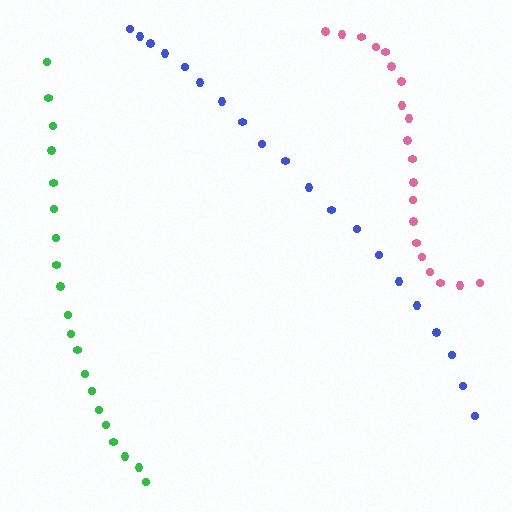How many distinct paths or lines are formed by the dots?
There are 3 distinct paths.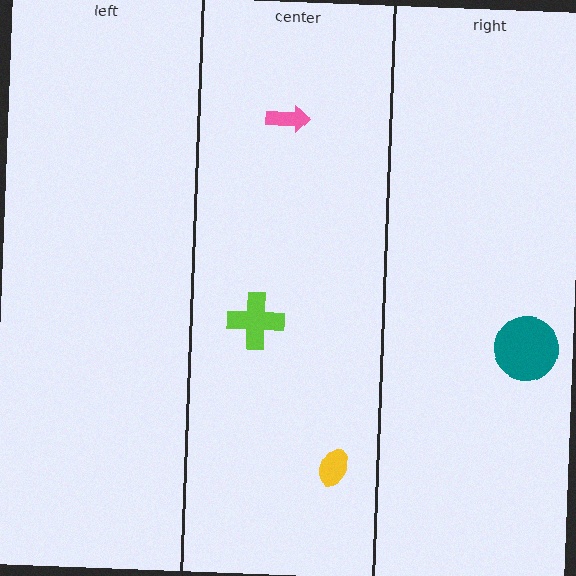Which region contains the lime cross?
The center region.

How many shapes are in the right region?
1.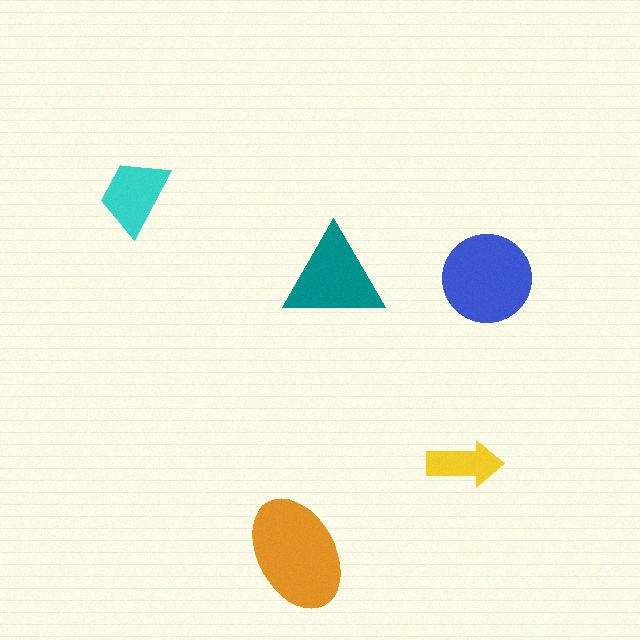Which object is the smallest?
The yellow arrow.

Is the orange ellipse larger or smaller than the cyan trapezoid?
Larger.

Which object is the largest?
The orange ellipse.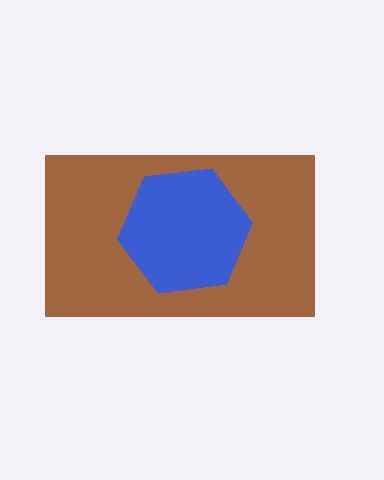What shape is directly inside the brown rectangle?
The blue hexagon.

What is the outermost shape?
The brown rectangle.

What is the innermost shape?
The blue hexagon.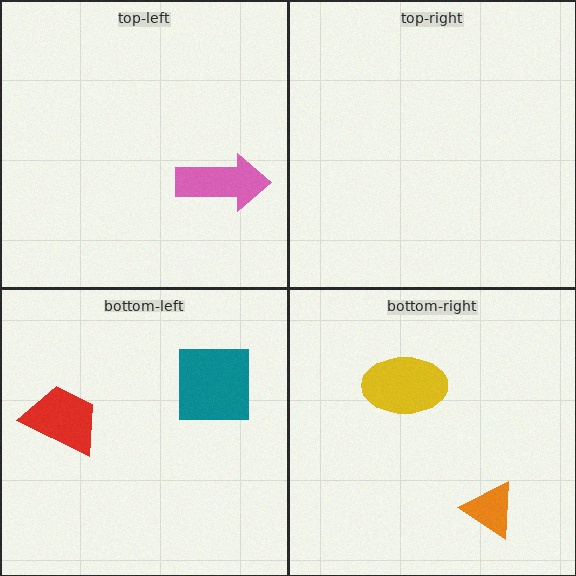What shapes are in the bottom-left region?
The teal square, the red trapezoid.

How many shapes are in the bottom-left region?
2.